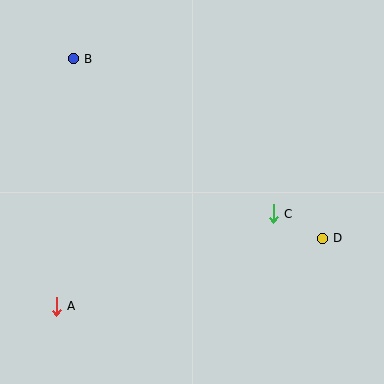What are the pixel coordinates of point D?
Point D is at (322, 238).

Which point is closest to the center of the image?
Point C at (273, 214) is closest to the center.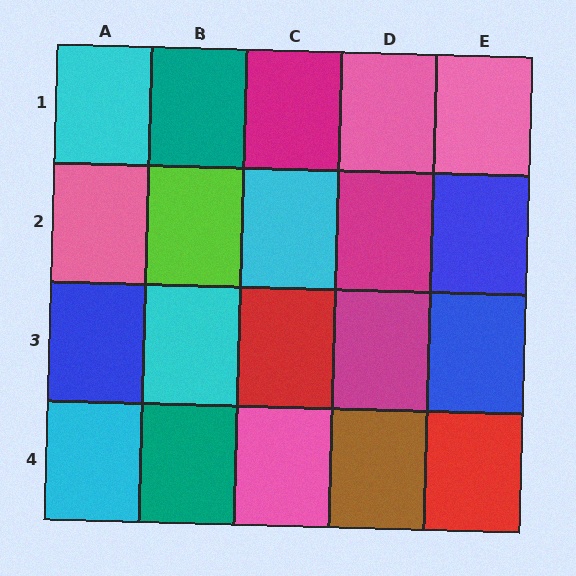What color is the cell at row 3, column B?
Cyan.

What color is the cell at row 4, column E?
Red.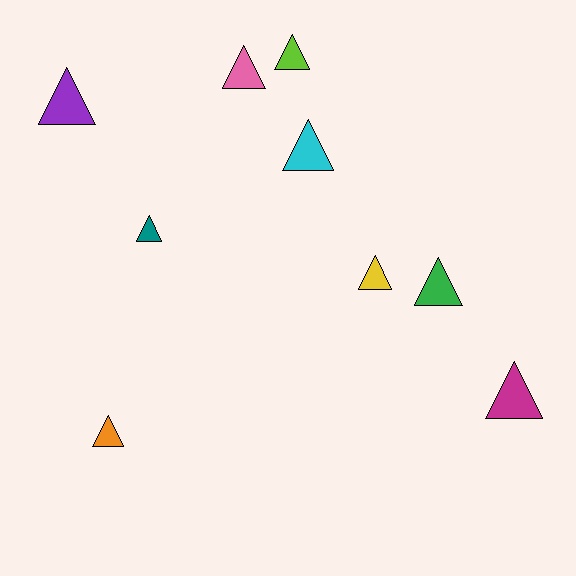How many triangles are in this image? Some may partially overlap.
There are 9 triangles.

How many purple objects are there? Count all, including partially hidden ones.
There is 1 purple object.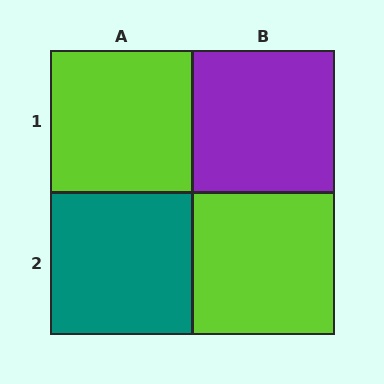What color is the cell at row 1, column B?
Purple.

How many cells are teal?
1 cell is teal.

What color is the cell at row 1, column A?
Lime.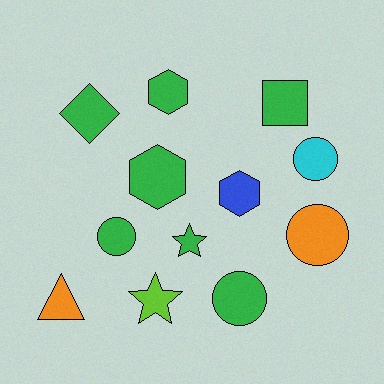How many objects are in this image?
There are 12 objects.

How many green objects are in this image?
There are 7 green objects.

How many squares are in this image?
There is 1 square.